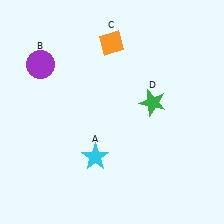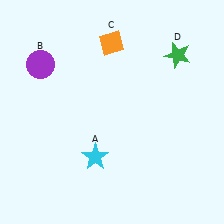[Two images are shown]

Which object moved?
The green star (D) moved up.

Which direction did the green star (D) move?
The green star (D) moved up.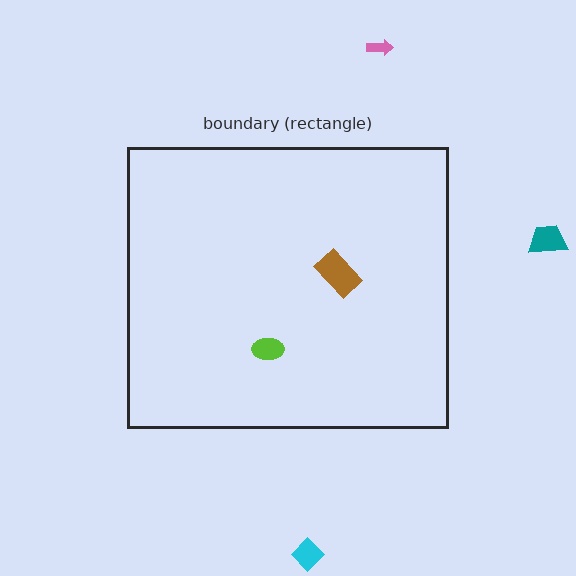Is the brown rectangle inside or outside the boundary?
Inside.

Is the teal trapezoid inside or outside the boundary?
Outside.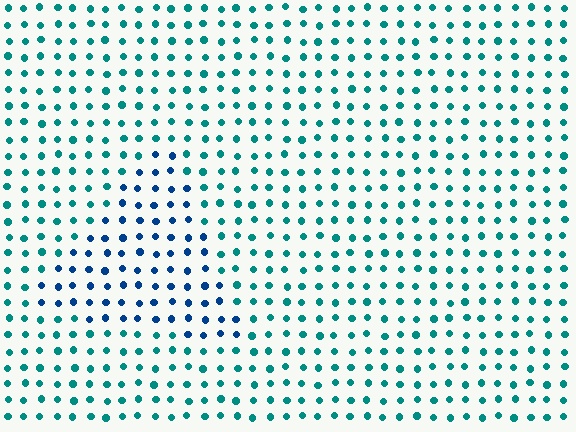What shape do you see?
I see a triangle.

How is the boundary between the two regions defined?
The boundary is defined purely by a slight shift in hue (about 38 degrees). Spacing, size, and orientation are identical on both sides.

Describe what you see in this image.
The image is filled with small teal elements in a uniform arrangement. A triangle-shaped region is visible where the elements are tinted to a slightly different hue, forming a subtle color boundary.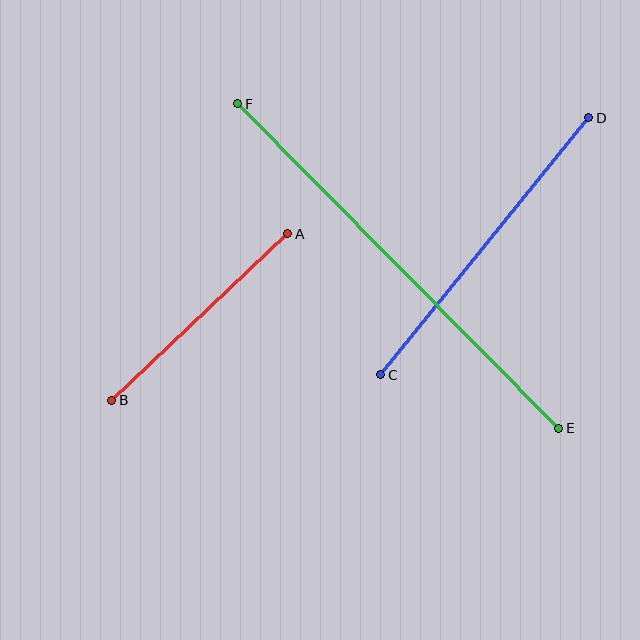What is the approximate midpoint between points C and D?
The midpoint is at approximately (485, 246) pixels.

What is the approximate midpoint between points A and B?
The midpoint is at approximately (200, 317) pixels.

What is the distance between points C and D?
The distance is approximately 330 pixels.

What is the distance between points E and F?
The distance is approximately 456 pixels.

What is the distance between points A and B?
The distance is approximately 242 pixels.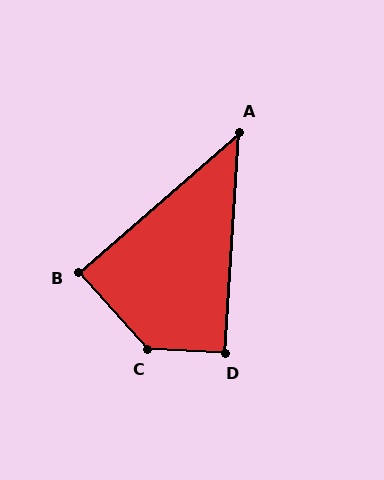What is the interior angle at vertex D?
Approximately 91 degrees (approximately right).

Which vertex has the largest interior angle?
C, at approximately 135 degrees.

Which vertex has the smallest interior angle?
A, at approximately 45 degrees.